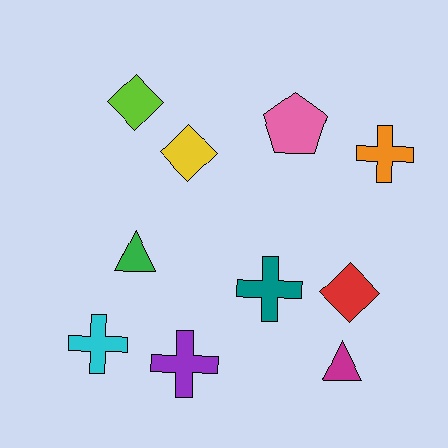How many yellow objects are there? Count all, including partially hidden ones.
There is 1 yellow object.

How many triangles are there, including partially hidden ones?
There are 2 triangles.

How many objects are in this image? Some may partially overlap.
There are 10 objects.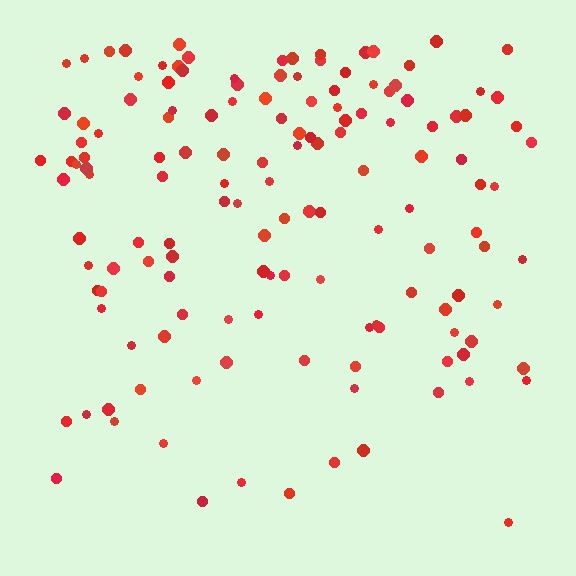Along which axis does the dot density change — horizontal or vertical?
Vertical.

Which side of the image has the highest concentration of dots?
The top.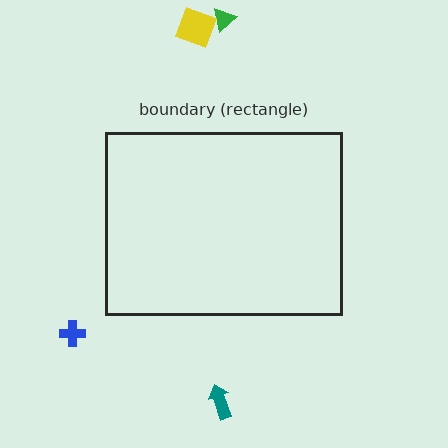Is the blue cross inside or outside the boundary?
Outside.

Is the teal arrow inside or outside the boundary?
Outside.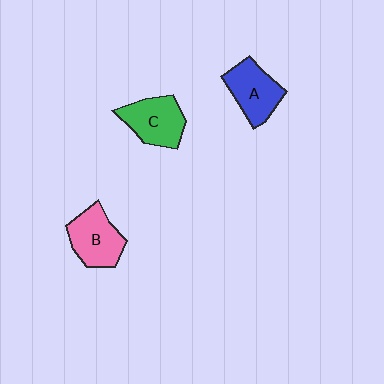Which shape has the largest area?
Shape B (pink).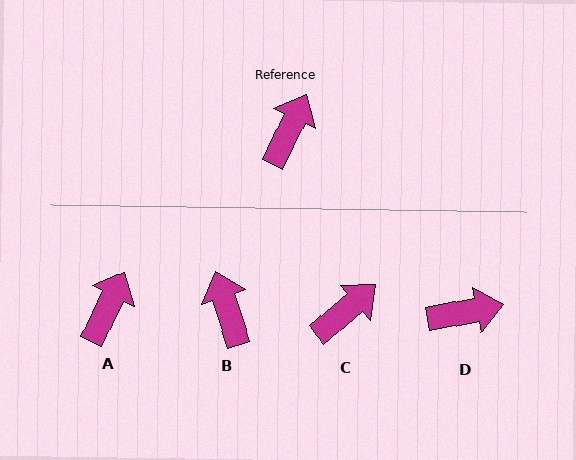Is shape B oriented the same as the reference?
No, it is off by about 44 degrees.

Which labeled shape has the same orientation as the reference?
A.